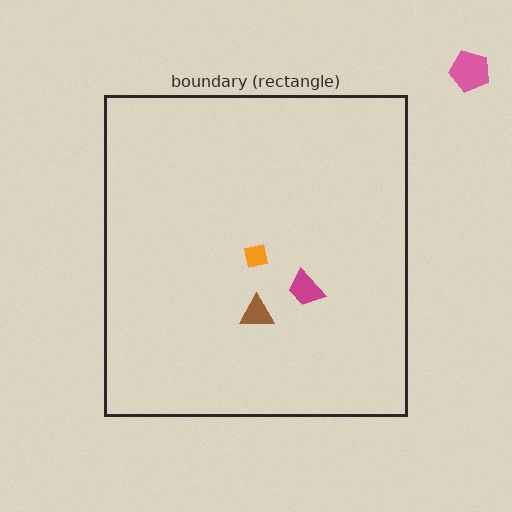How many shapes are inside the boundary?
3 inside, 1 outside.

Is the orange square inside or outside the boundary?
Inside.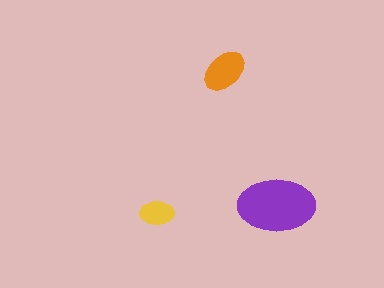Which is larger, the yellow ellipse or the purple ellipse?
The purple one.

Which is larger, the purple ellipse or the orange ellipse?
The purple one.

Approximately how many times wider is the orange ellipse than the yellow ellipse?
About 1.5 times wider.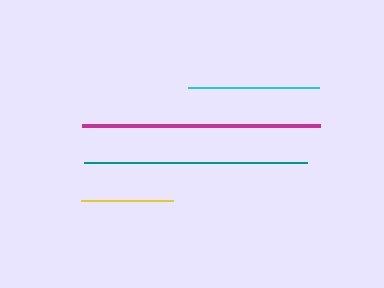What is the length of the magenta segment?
The magenta segment is approximately 238 pixels long.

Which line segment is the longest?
The magenta line is the longest at approximately 238 pixels.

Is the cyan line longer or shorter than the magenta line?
The magenta line is longer than the cyan line.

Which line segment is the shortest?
The yellow line is the shortest at approximately 91 pixels.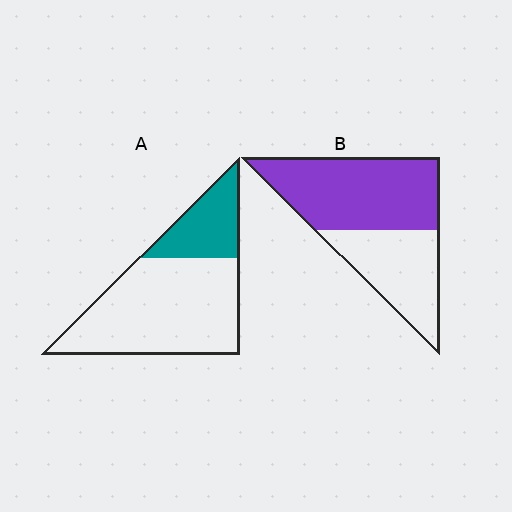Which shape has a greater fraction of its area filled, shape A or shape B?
Shape B.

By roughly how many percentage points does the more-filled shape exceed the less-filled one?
By roughly 35 percentage points (B over A).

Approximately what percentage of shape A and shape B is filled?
A is approximately 25% and B is approximately 60%.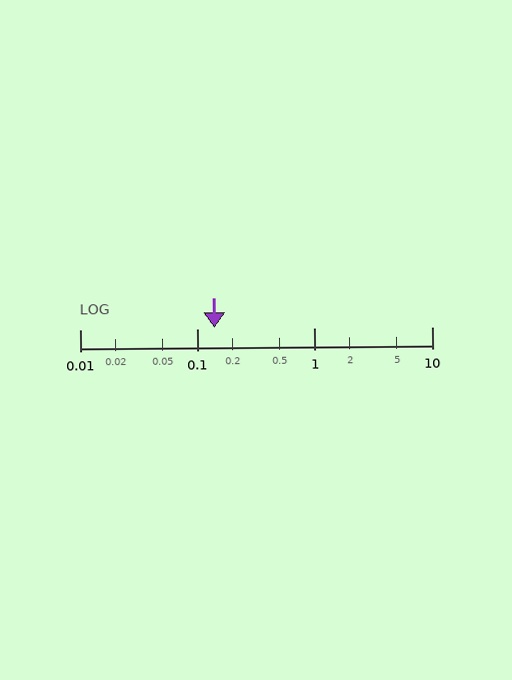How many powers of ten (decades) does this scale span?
The scale spans 3 decades, from 0.01 to 10.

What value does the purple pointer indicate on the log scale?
The pointer indicates approximately 0.14.